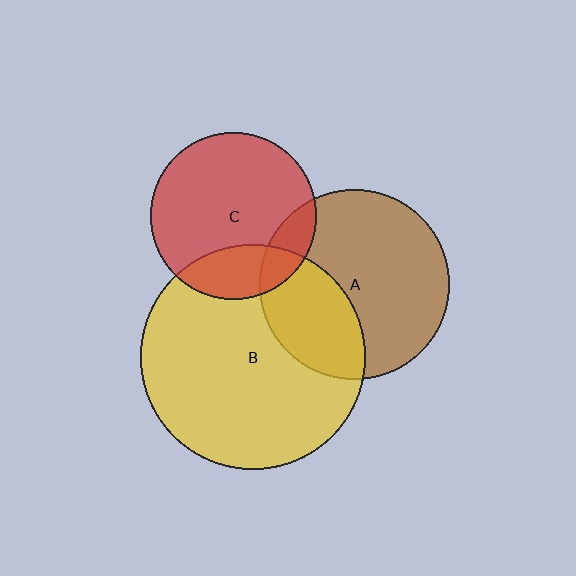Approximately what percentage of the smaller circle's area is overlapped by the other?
Approximately 20%.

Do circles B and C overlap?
Yes.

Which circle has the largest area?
Circle B (yellow).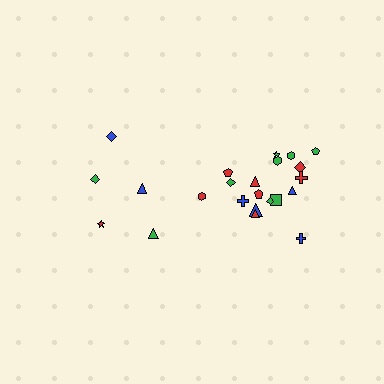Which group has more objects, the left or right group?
The right group.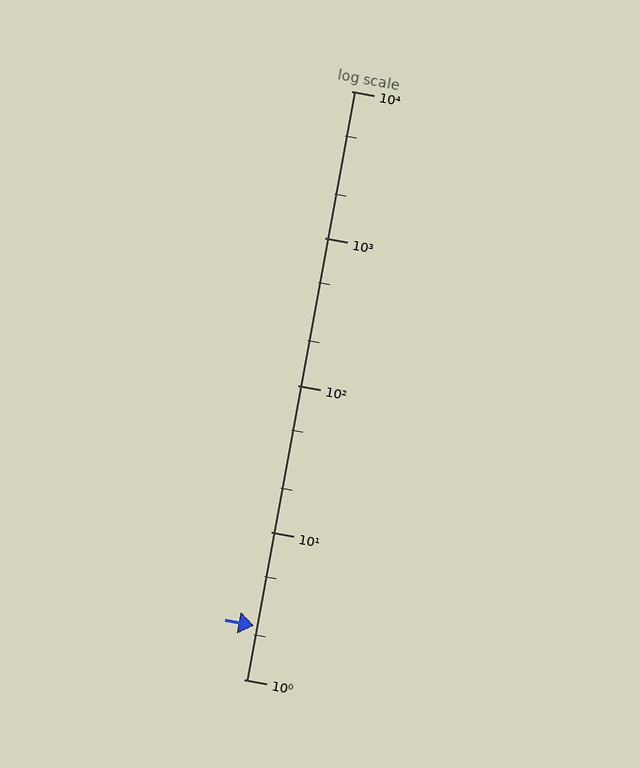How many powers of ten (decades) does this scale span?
The scale spans 4 decades, from 1 to 10000.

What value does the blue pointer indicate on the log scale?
The pointer indicates approximately 2.3.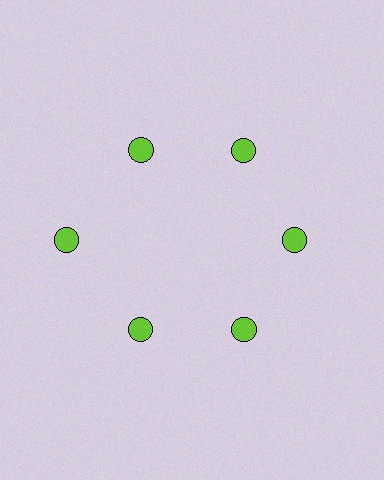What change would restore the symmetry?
The symmetry would be restored by moving it inward, back onto the ring so that all 6 circles sit at equal angles and equal distance from the center.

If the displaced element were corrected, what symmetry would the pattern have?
It would have 6-fold rotational symmetry — the pattern would map onto itself every 60 degrees.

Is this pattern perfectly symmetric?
No. The 6 lime circles are arranged in a ring, but one element near the 9 o'clock position is pushed outward from the center, breaking the 6-fold rotational symmetry.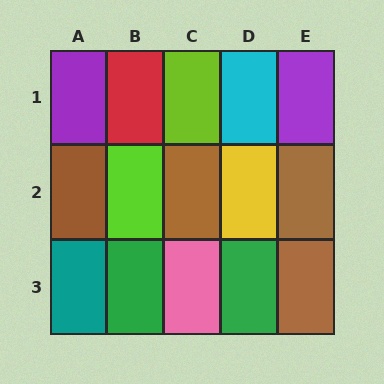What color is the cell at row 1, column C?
Lime.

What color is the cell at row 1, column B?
Red.